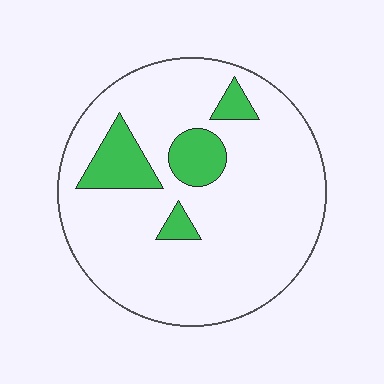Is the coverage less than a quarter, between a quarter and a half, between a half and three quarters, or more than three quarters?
Less than a quarter.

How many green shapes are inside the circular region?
4.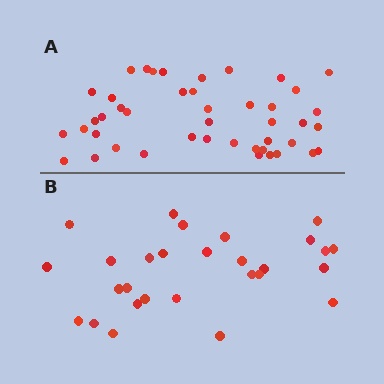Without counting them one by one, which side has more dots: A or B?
Region A (the top region) has more dots.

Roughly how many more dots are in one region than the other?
Region A has approximately 15 more dots than region B.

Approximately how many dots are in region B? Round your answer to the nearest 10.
About 30 dots. (The exact count is 28, which rounds to 30.)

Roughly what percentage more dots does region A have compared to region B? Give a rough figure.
About 55% more.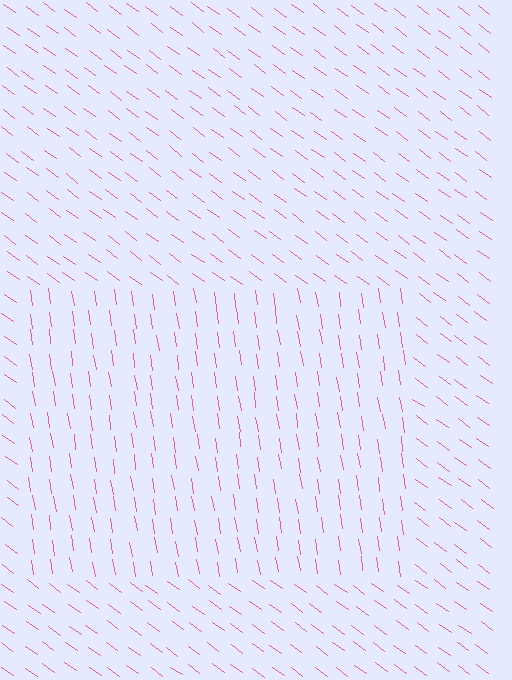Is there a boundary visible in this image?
Yes, there is a texture boundary formed by a change in line orientation.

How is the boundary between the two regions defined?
The boundary is defined purely by a change in line orientation (approximately 45 degrees difference). All lines are the same color and thickness.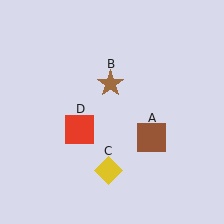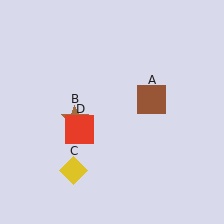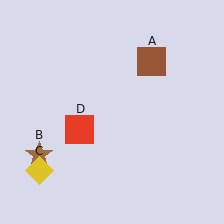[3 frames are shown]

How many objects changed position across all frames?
3 objects changed position: brown square (object A), brown star (object B), yellow diamond (object C).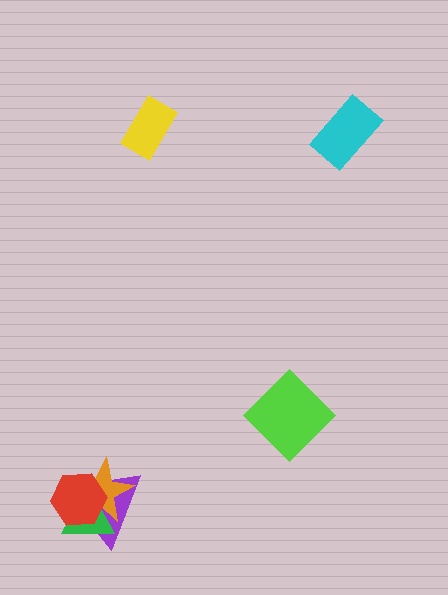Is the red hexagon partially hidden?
No, no other shape covers it.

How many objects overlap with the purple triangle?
3 objects overlap with the purple triangle.